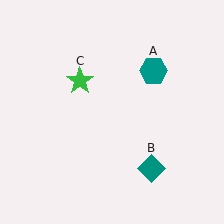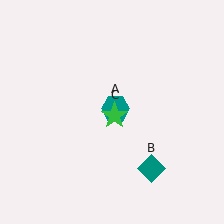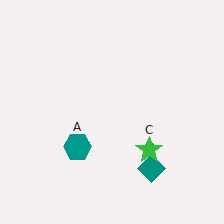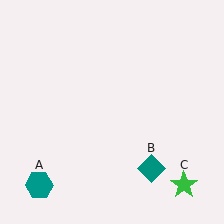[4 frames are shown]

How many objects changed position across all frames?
2 objects changed position: teal hexagon (object A), green star (object C).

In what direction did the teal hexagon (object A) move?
The teal hexagon (object A) moved down and to the left.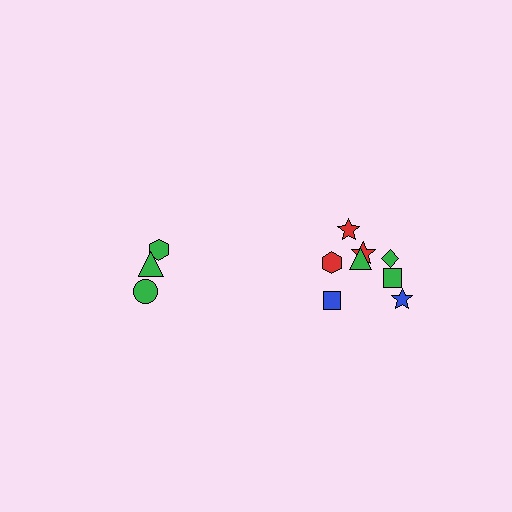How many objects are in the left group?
There are 3 objects.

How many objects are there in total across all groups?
There are 11 objects.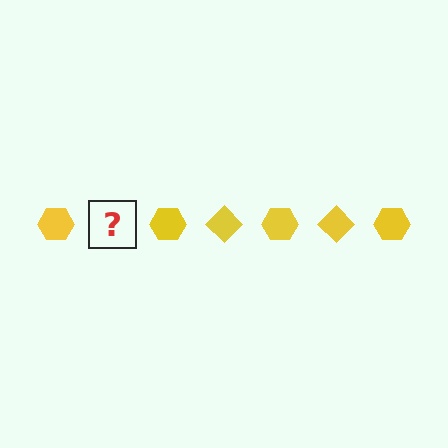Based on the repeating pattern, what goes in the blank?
The blank should be a yellow diamond.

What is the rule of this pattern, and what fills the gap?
The rule is that the pattern cycles through hexagon, diamond shapes in yellow. The gap should be filled with a yellow diamond.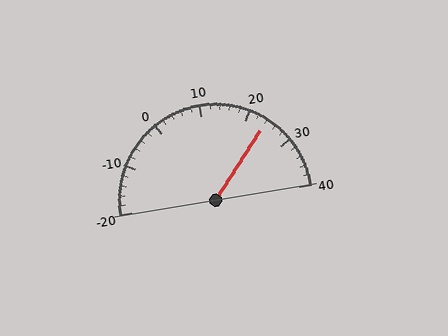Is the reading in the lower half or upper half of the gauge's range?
The reading is in the upper half of the range (-20 to 40).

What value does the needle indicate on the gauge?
The needle indicates approximately 24.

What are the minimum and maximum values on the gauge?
The gauge ranges from -20 to 40.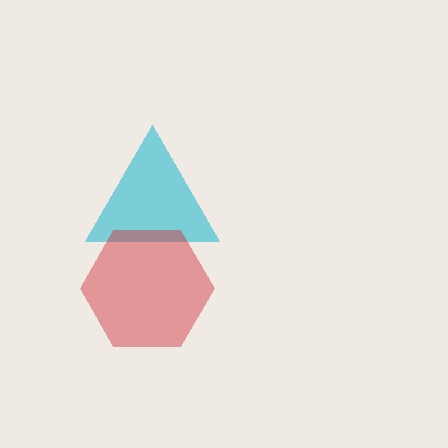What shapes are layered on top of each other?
The layered shapes are: a cyan triangle, a red hexagon.